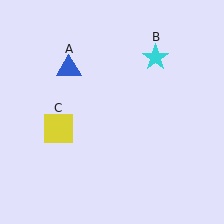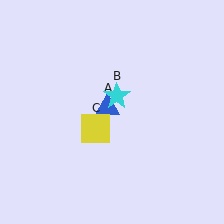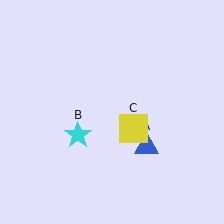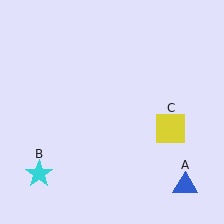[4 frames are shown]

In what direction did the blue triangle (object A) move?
The blue triangle (object A) moved down and to the right.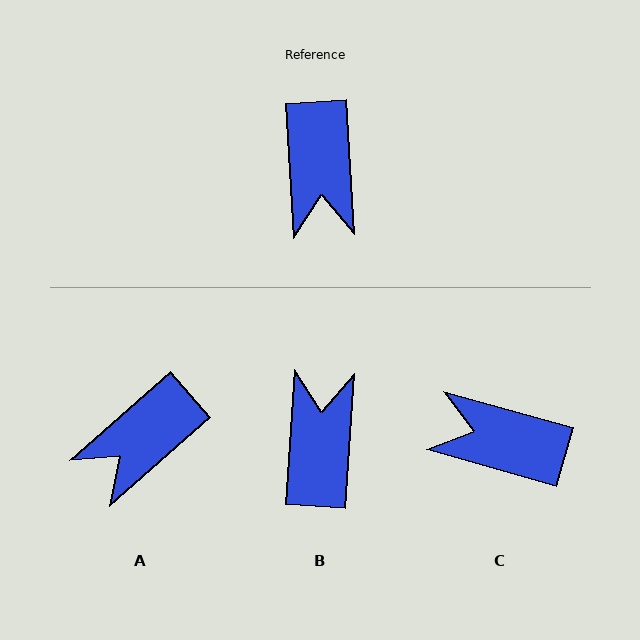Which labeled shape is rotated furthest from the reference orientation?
B, about 173 degrees away.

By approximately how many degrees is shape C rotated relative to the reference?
Approximately 109 degrees clockwise.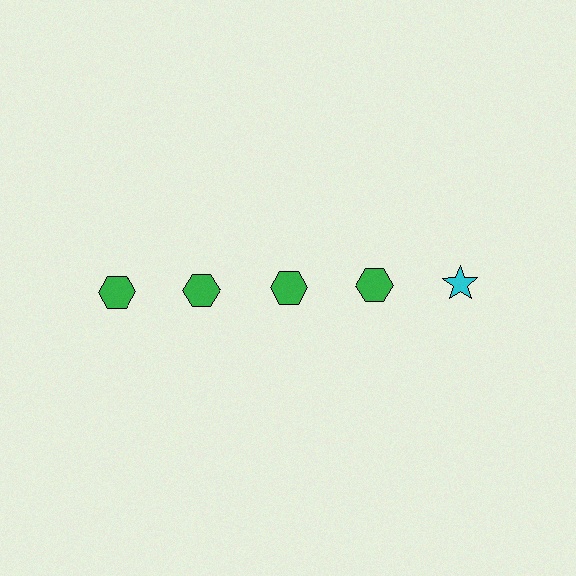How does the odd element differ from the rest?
It differs in both color (cyan instead of green) and shape (star instead of hexagon).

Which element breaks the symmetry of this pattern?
The cyan star in the top row, rightmost column breaks the symmetry. All other shapes are green hexagons.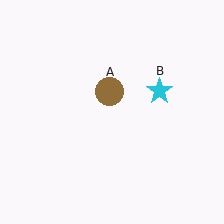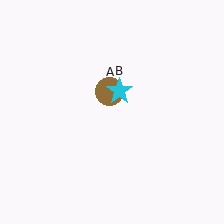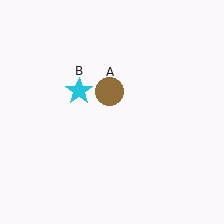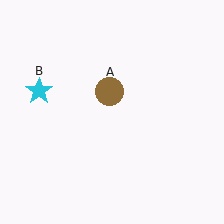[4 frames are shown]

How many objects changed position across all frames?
1 object changed position: cyan star (object B).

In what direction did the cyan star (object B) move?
The cyan star (object B) moved left.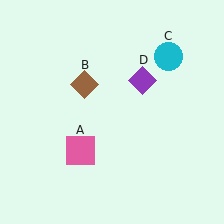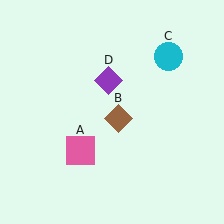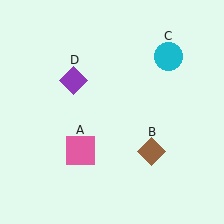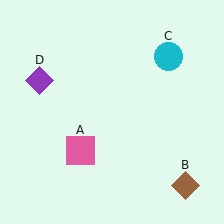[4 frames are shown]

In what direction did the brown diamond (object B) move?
The brown diamond (object B) moved down and to the right.